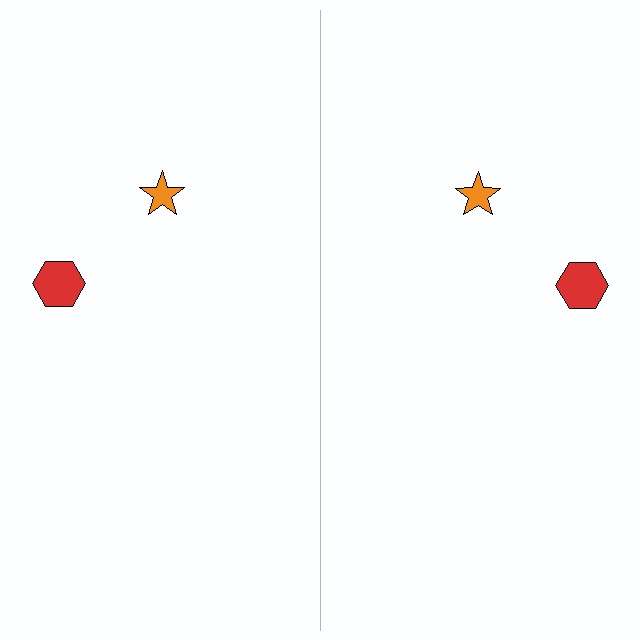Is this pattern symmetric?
Yes, this pattern has bilateral (reflection) symmetry.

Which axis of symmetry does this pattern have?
The pattern has a vertical axis of symmetry running through the center of the image.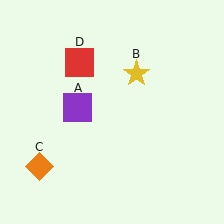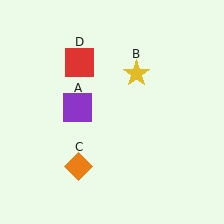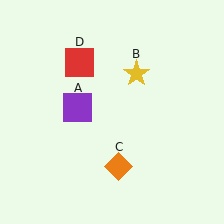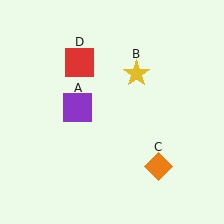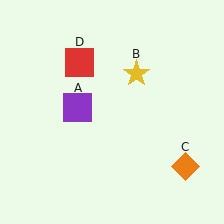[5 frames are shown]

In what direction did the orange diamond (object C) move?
The orange diamond (object C) moved right.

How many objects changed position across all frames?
1 object changed position: orange diamond (object C).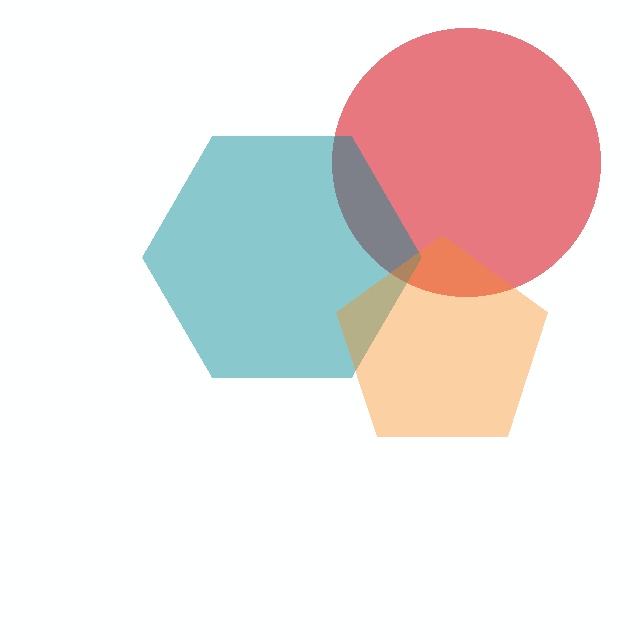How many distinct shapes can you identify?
There are 3 distinct shapes: a red circle, a teal hexagon, an orange pentagon.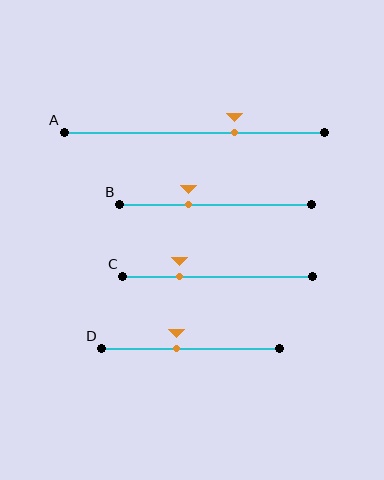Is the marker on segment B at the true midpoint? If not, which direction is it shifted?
No, the marker on segment B is shifted to the left by about 14% of the segment length.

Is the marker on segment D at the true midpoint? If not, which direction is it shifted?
No, the marker on segment D is shifted to the left by about 8% of the segment length.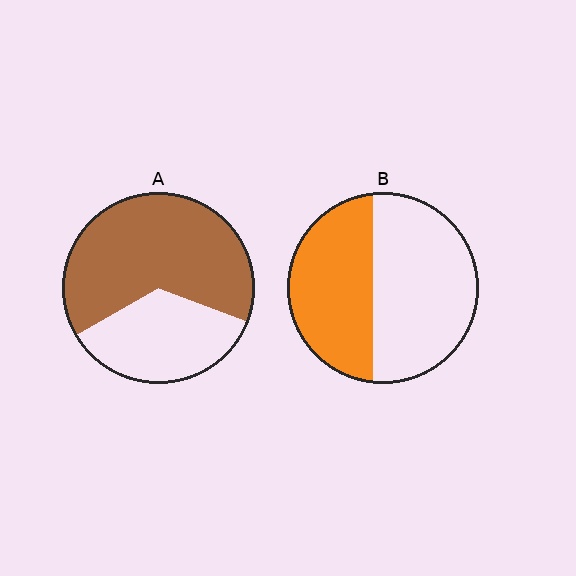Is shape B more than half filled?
No.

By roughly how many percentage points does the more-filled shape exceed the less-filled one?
By roughly 20 percentage points (A over B).